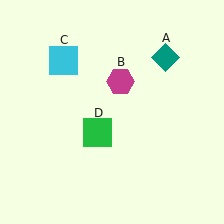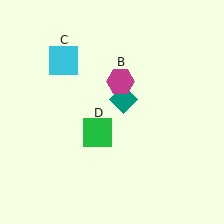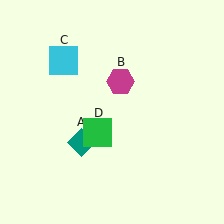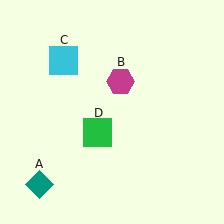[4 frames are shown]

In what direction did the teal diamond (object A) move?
The teal diamond (object A) moved down and to the left.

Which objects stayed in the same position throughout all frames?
Magenta hexagon (object B) and cyan square (object C) and green square (object D) remained stationary.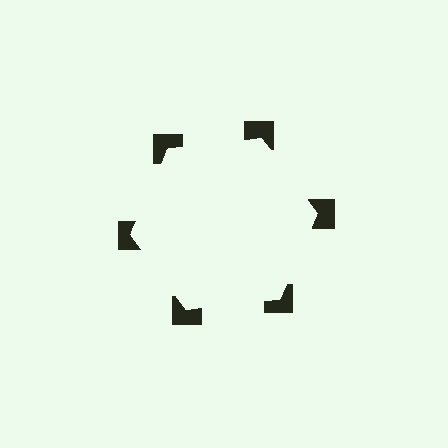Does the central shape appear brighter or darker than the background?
It typically appears slightly brighter than the background, even though no actual brightness change is drawn.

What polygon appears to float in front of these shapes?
An illusory hexagon — its edges are inferred from the aligned wedge cuts in the notched squares, not physically drawn.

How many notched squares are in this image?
There are 6 — one at each vertex of the illusory hexagon.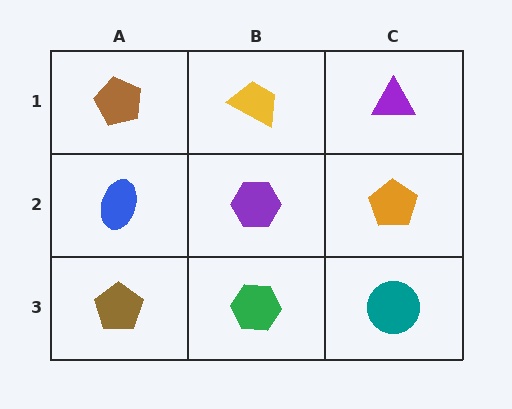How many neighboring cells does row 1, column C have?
2.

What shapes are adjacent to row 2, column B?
A yellow trapezoid (row 1, column B), a green hexagon (row 3, column B), a blue ellipse (row 2, column A), an orange pentagon (row 2, column C).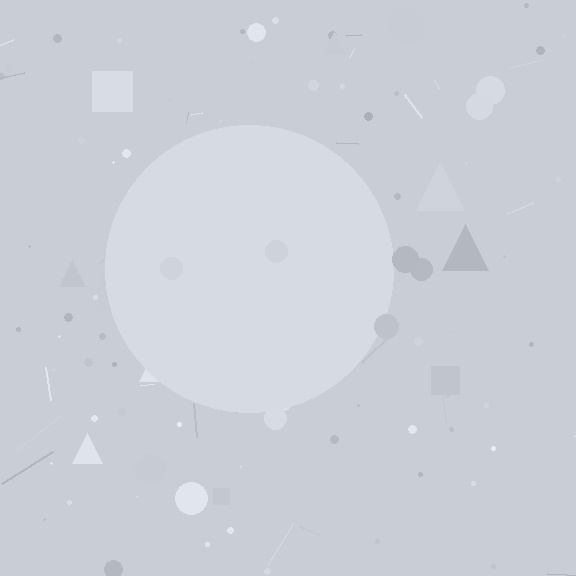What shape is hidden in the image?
A circle is hidden in the image.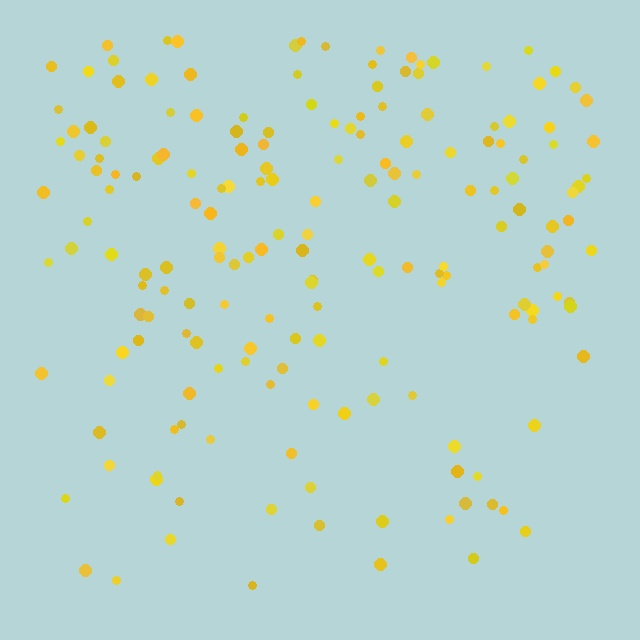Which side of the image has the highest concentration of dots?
The top.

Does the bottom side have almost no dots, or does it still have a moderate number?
Still a moderate number, just noticeably fewer than the top.